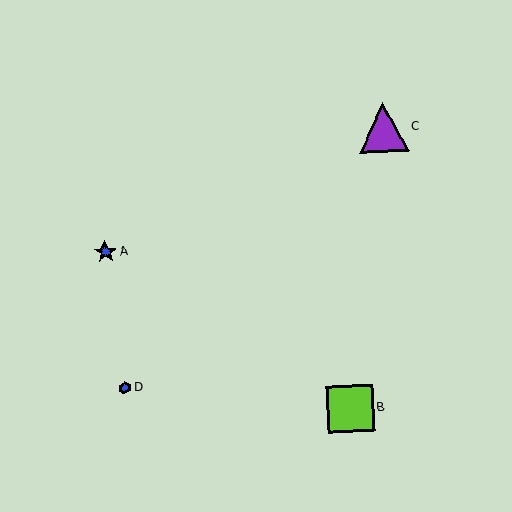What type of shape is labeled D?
Shape D is a blue hexagon.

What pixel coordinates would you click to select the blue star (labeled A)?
Click at (106, 252) to select the blue star A.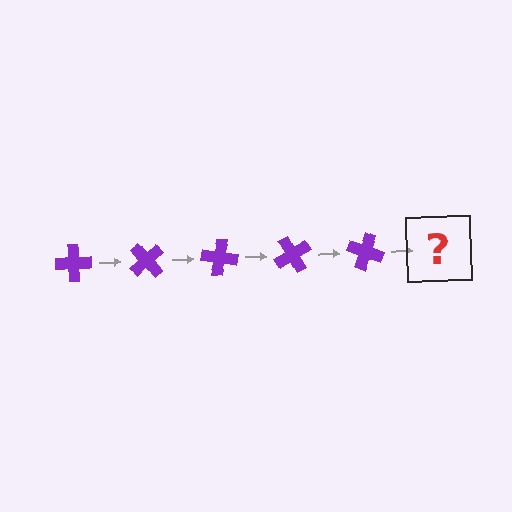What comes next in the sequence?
The next element should be a purple cross rotated 250 degrees.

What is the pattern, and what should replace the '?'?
The pattern is that the cross rotates 50 degrees each step. The '?' should be a purple cross rotated 250 degrees.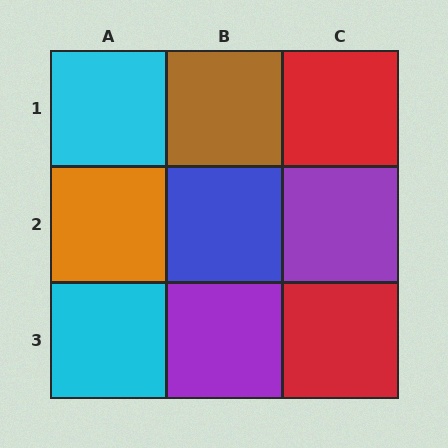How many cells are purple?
2 cells are purple.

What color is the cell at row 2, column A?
Orange.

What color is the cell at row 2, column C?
Purple.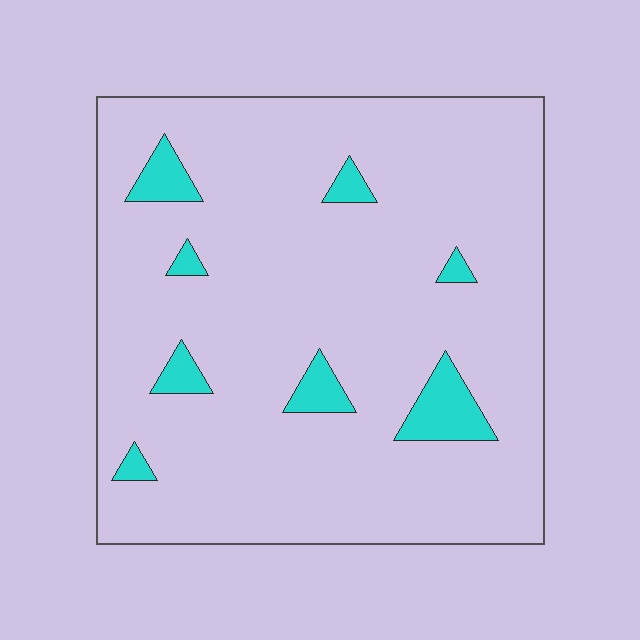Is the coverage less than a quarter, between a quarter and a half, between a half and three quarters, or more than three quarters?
Less than a quarter.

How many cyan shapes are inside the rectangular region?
8.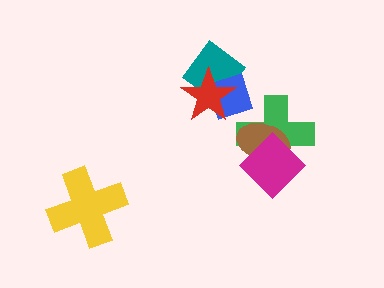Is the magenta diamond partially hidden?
No, no other shape covers it.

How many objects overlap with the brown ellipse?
2 objects overlap with the brown ellipse.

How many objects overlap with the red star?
2 objects overlap with the red star.